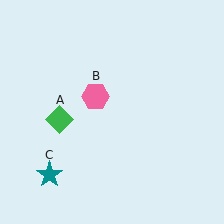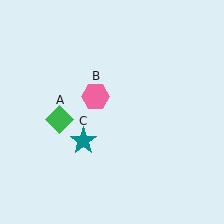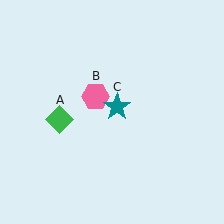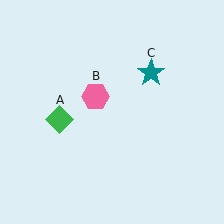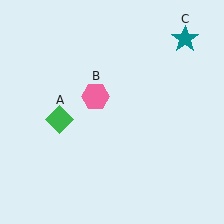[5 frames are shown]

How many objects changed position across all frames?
1 object changed position: teal star (object C).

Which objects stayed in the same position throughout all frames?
Green diamond (object A) and pink hexagon (object B) remained stationary.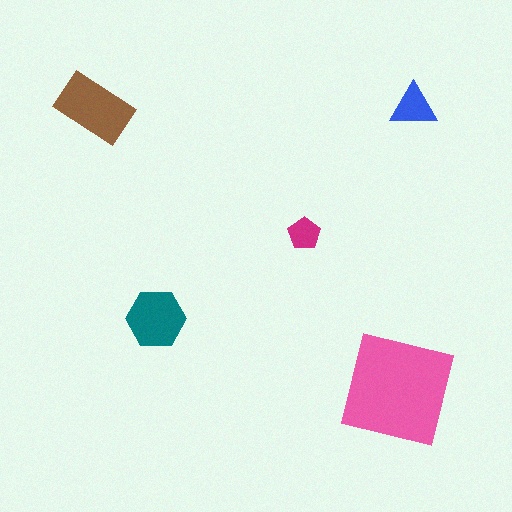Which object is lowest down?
The pink square is bottommost.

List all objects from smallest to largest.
The magenta pentagon, the blue triangle, the teal hexagon, the brown rectangle, the pink square.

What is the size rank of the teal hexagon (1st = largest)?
3rd.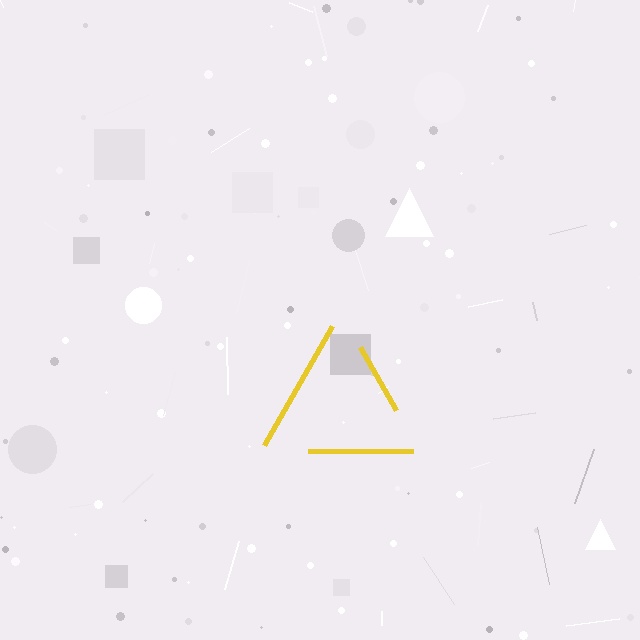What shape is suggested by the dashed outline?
The dashed outline suggests a triangle.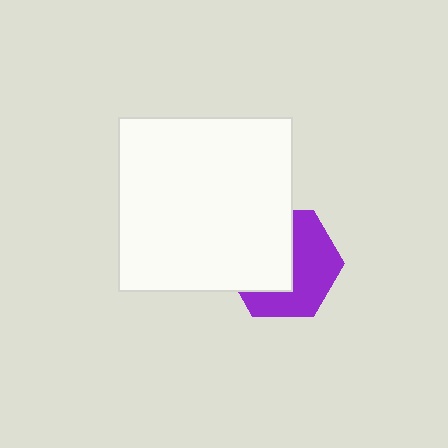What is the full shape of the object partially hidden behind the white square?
The partially hidden object is a purple hexagon.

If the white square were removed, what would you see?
You would see the complete purple hexagon.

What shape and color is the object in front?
The object in front is a white square.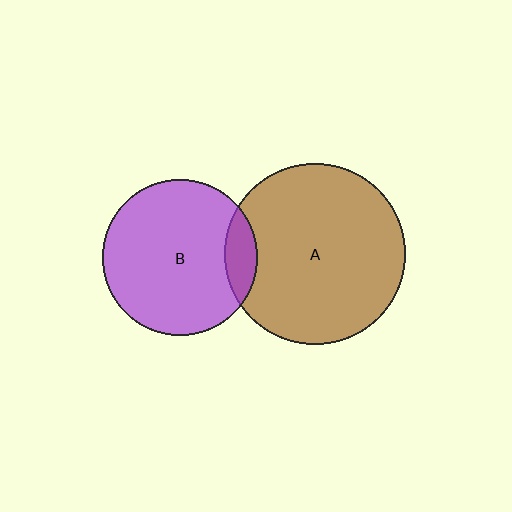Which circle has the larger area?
Circle A (brown).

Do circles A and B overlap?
Yes.